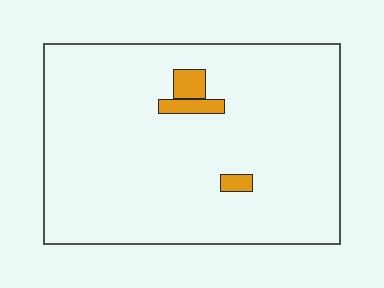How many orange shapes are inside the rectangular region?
3.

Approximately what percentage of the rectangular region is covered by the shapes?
Approximately 5%.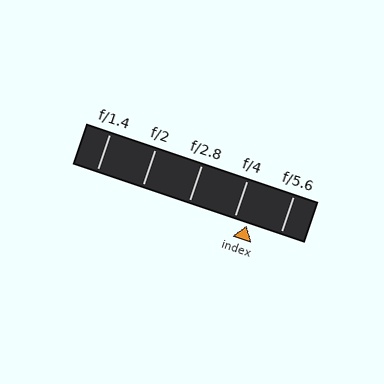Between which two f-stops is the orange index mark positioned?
The index mark is between f/4 and f/5.6.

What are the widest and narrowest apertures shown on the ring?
The widest aperture shown is f/1.4 and the narrowest is f/5.6.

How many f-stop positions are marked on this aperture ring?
There are 5 f-stop positions marked.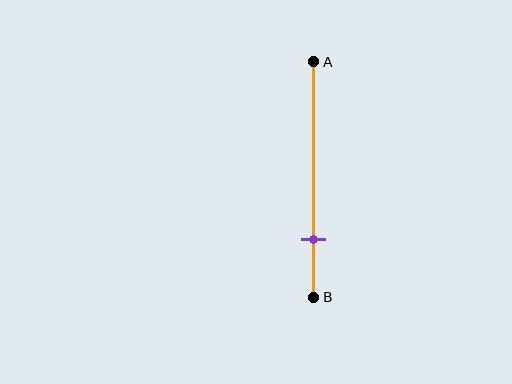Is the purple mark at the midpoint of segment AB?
No, the mark is at about 75% from A, not at the 50% midpoint.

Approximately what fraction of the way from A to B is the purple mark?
The purple mark is approximately 75% of the way from A to B.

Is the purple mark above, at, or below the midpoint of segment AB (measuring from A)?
The purple mark is below the midpoint of segment AB.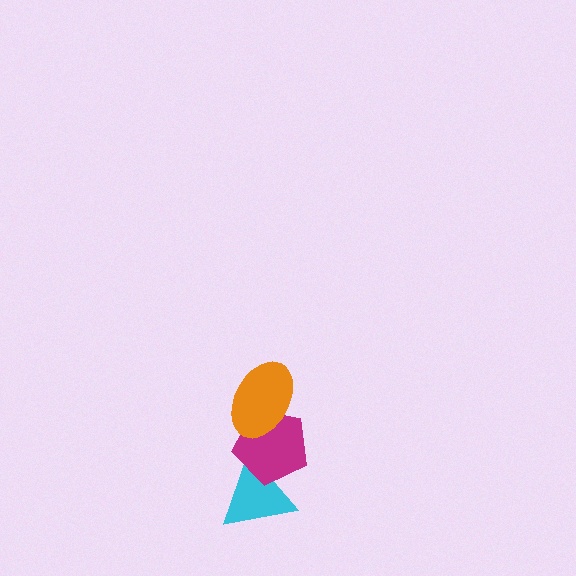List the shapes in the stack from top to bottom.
From top to bottom: the orange ellipse, the magenta pentagon, the cyan triangle.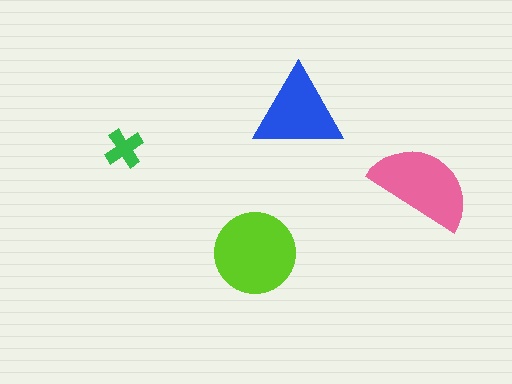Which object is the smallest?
The green cross.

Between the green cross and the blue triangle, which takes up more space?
The blue triangle.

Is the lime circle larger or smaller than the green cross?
Larger.